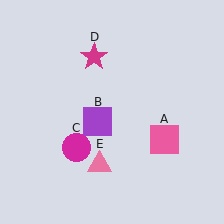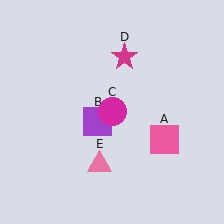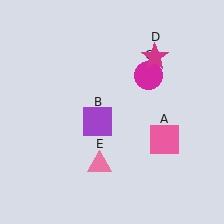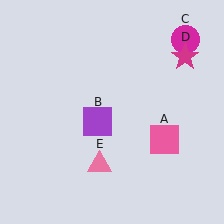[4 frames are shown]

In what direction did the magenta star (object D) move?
The magenta star (object D) moved right.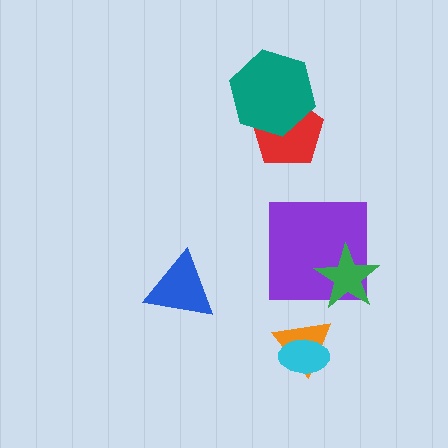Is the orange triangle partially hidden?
Yes, it is partially covered by another shape.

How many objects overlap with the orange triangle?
1 object overlaps with the orange triangle.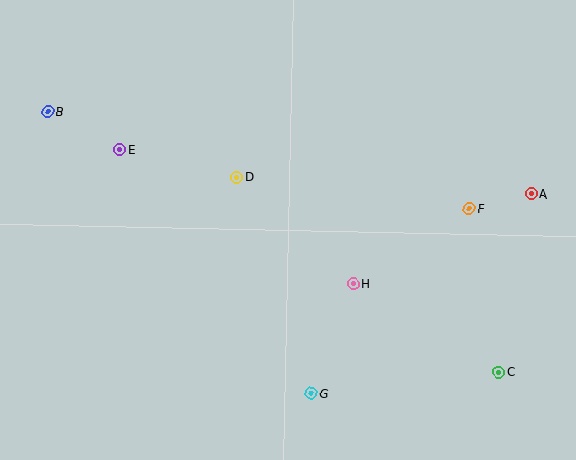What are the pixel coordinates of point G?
Point G is at (311, 393).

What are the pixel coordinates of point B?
Point B is at (48, 112).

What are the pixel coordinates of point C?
Point C is at (499, 372).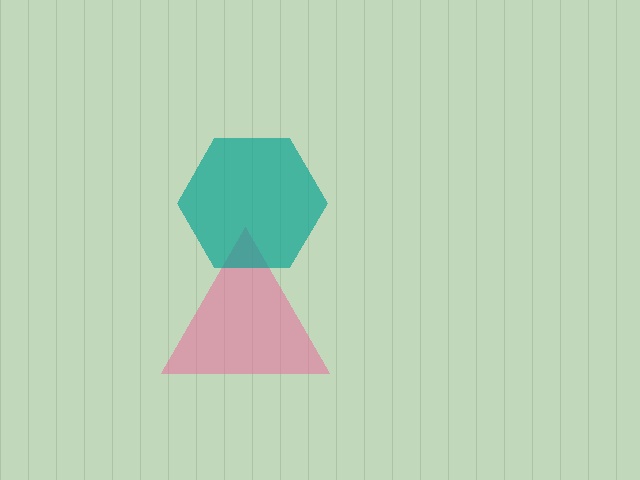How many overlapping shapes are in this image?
There are 2 overlapping shapes in the image.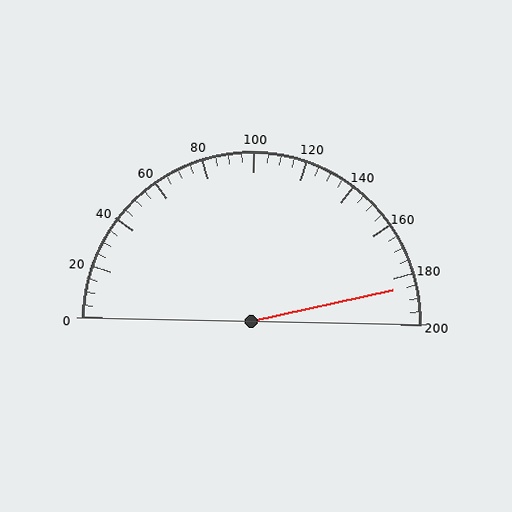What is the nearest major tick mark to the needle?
The nearest major tick mark is 180.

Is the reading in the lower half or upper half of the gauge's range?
The reading is in the upper half of the range (0 to 200).